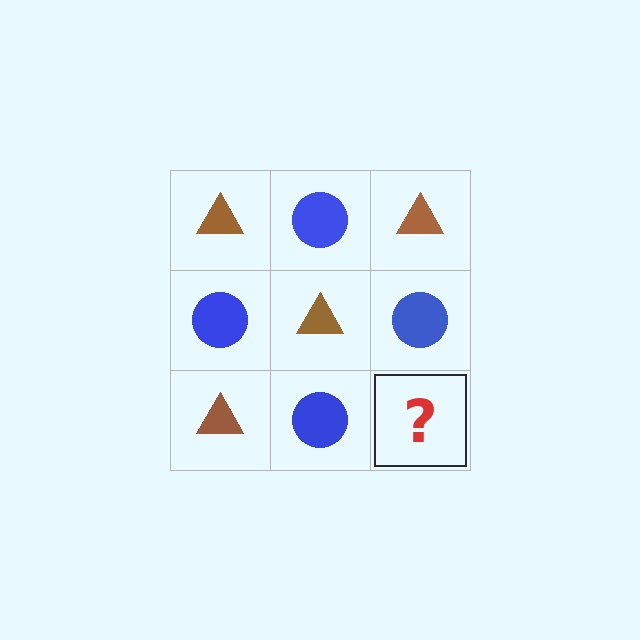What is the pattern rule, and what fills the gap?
The rule is that it alternates brown triangle and blue circle in a checkerboard pattern. The gap should be filled with a brown triangle.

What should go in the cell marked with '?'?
The missing cell should contain a brown triangle.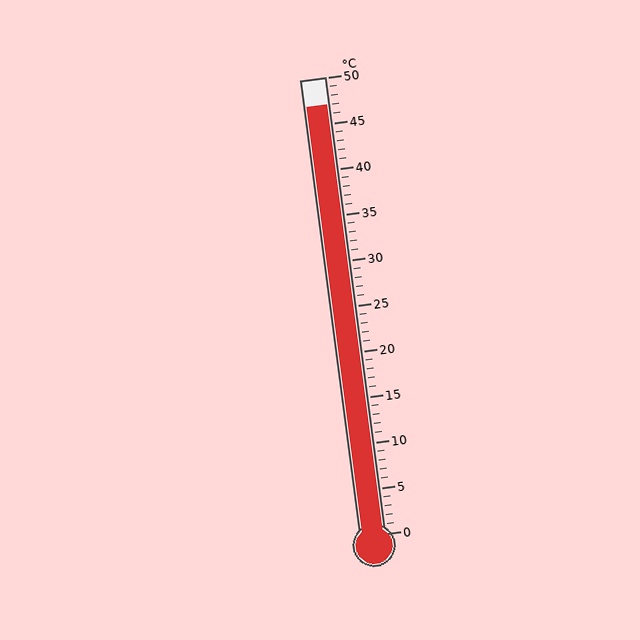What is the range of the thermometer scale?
The thermometer scale ranges from 0°C to 50°C.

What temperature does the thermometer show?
The thermometer shows approximately 47°C.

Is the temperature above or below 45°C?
The temperature is above 45°C.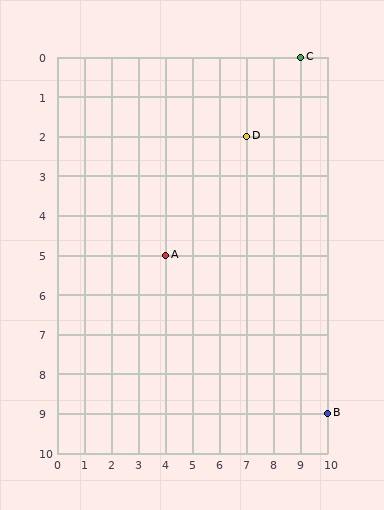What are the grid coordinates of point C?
Point C is at grid coordinates (9, 0).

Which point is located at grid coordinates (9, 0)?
Point C is at (9, 0).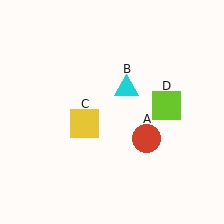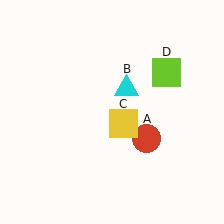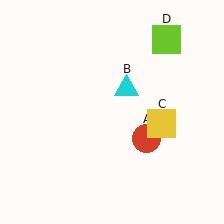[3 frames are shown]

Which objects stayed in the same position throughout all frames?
Red circle (object A) and cyan triangle (object B) remained stationary.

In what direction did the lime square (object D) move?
The lime square (object D) moved up.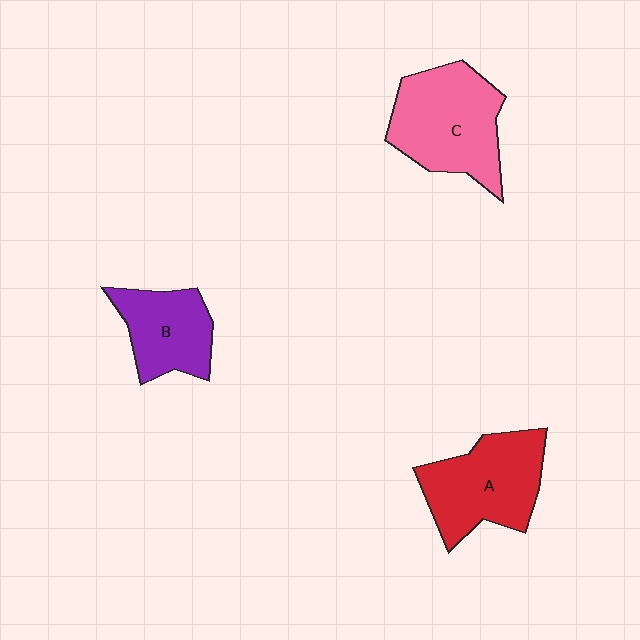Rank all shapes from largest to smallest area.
From largest to smallest: C (pink), A (red), B (purple).